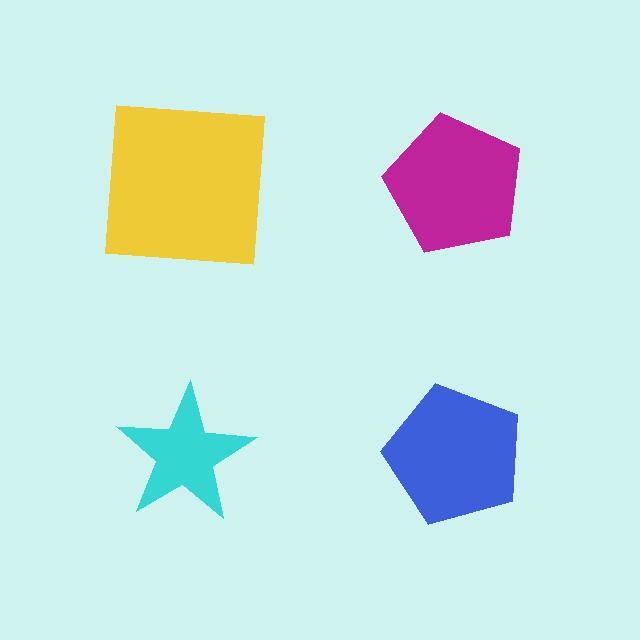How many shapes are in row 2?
2 shapes.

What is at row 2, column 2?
A blue pentagon.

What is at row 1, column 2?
A magenta pentagon.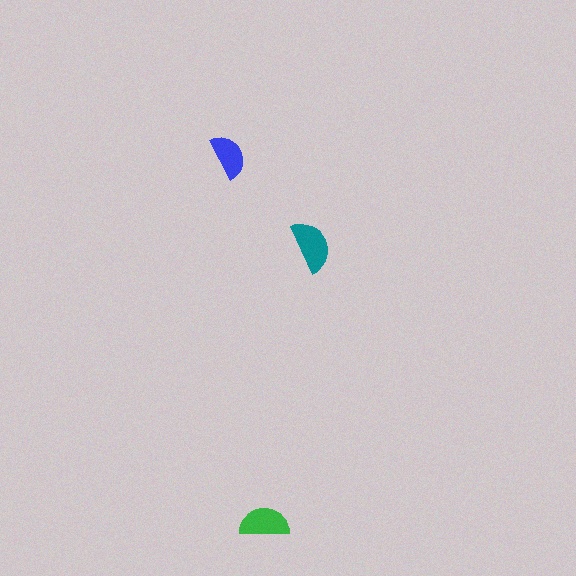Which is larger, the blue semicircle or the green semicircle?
The green one.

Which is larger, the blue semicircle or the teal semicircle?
The teal one.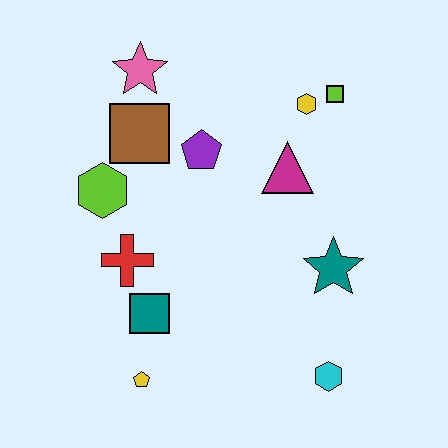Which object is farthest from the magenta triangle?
The yellow pentagon is farthest from the magenta triangle.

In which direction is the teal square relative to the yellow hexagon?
The teal square is below the yellow hexagon.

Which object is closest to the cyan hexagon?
The teal star is closest to the cyan hexagon.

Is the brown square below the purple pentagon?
No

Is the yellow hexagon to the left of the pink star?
No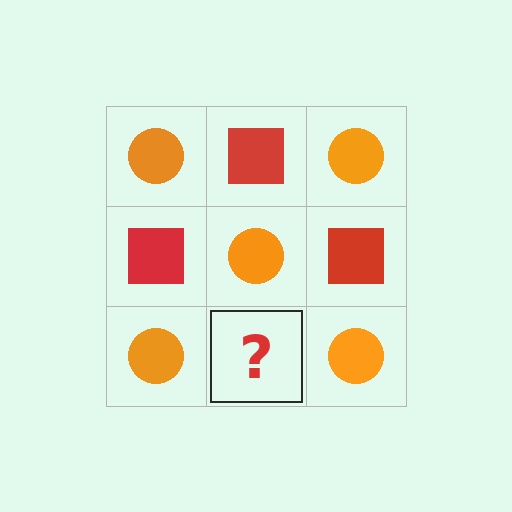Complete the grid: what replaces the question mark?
The question mark should be replaced with a red square.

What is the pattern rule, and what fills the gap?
The rule is that it alternates orange circle and red square in a checkerboard pattern. The gap should be filled with a red square.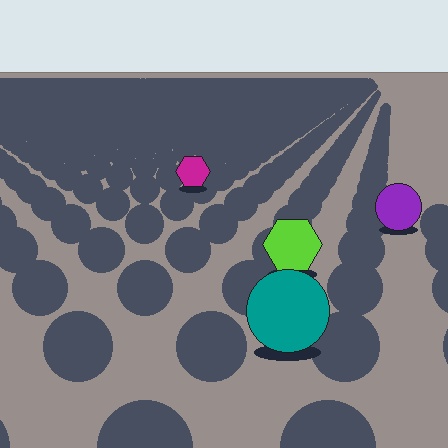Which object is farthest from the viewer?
The magenta hexagon is farthest from the viewer. It appears smaller and the ground texture around it is denser.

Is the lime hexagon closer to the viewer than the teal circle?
No. The teal circle is closer — you can tell from the texture gradient: the ground texture is coarser near it.